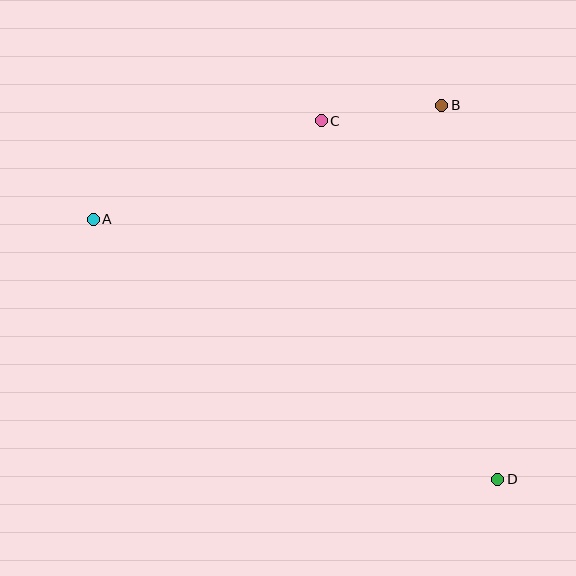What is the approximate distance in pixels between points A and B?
The distance between A and B is approximately 367 pixels.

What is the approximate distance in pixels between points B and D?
The distance between B and D is approximately 378 pixels.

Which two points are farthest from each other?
Points A and D are farthest from each other.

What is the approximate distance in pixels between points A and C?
The distance between A and C is approximately 248 pixels.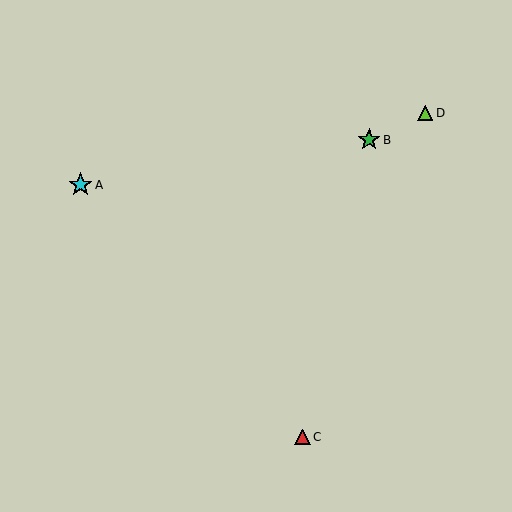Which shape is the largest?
The cyan star (labeled A) is the largest.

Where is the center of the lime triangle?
The center of the lime triangle is at (425, 113).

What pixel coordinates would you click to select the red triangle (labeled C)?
Click at (302, 437) to select the red triangle C.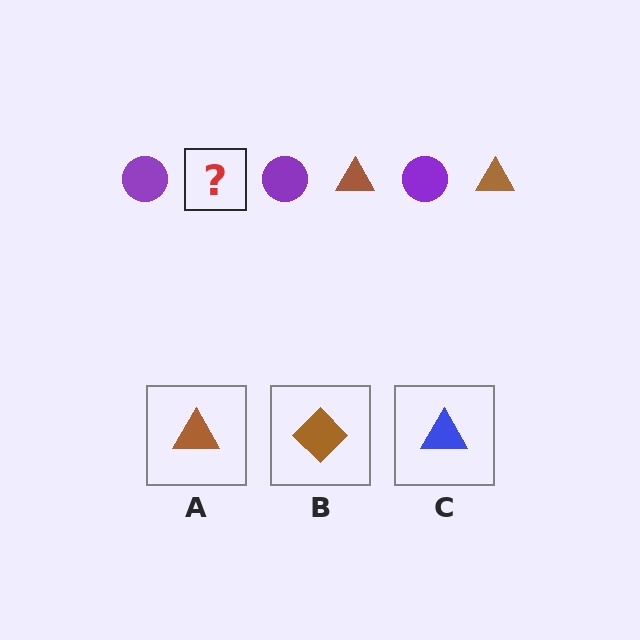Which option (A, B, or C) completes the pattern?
A.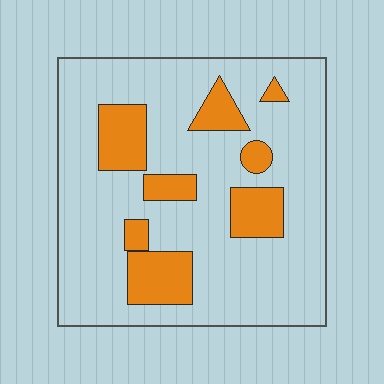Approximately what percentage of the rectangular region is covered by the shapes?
Approximately 20%.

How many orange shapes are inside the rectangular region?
8.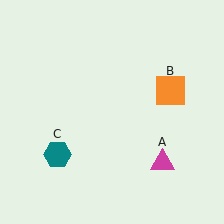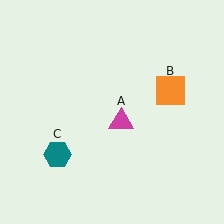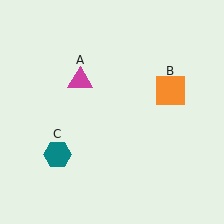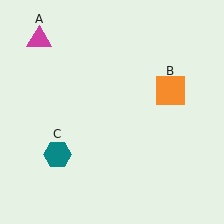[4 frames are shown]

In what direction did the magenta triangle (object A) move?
The magenta triangle (object A) moved up and to the left.